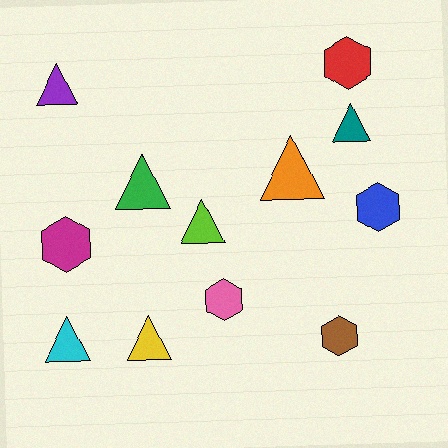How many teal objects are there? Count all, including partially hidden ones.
There is 1 teal object.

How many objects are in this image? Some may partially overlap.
There are 12 objects.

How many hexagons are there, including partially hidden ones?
There are 5 hexagons.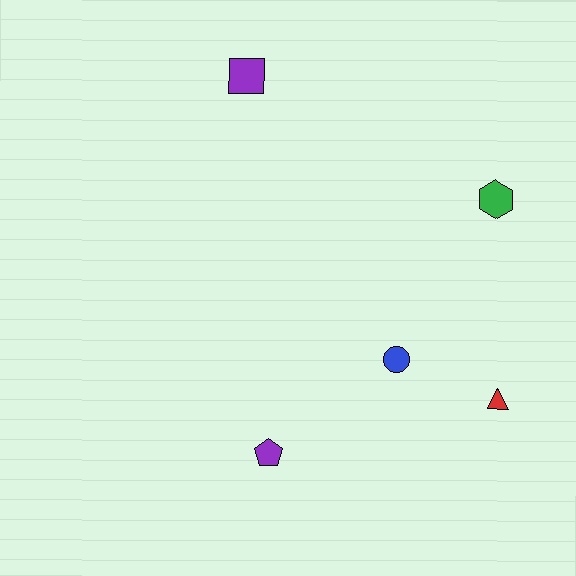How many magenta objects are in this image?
There are no magenta objects.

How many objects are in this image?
There are 5 objects.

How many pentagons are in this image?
There is 1 pentagon.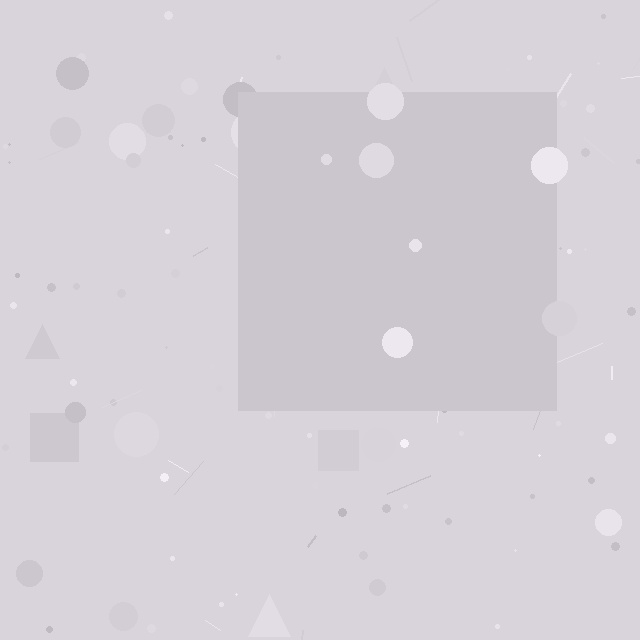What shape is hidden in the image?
A square is hidden in the image.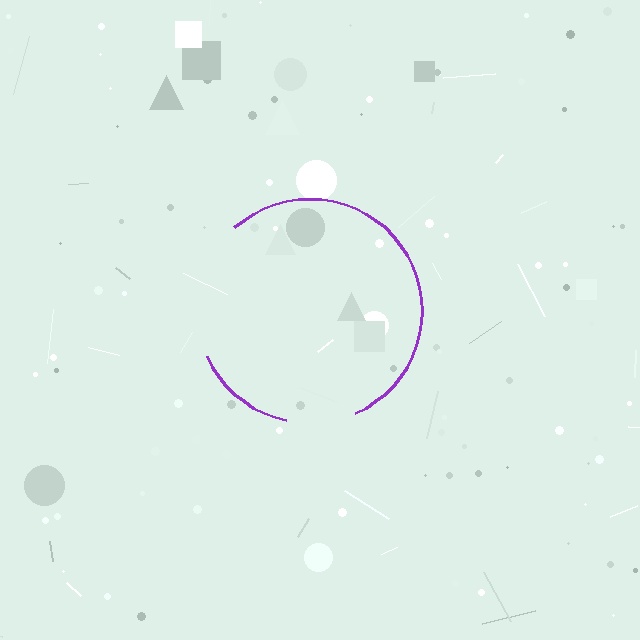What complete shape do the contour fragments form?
The contour fragments form a circle.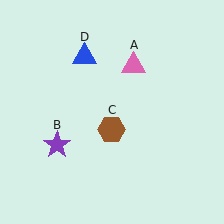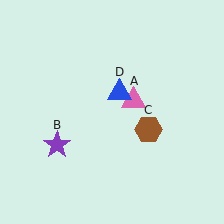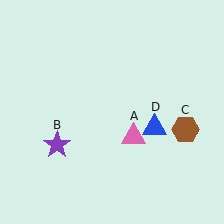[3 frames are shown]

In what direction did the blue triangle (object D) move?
The blue triangle (object D) moved down and to the right.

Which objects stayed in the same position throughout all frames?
Purple star (object B) remained stationary.